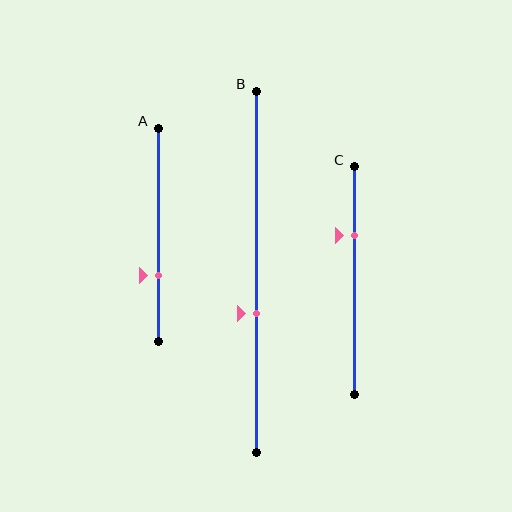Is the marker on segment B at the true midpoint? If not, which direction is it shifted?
No, the marker on segment B is shifted downward by about 12% of the segment length.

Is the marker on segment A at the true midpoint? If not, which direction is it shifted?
No, the marker on segment A is shifted downward by about 19% of the segment length.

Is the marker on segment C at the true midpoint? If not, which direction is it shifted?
No, the marker on segment C is shifted upward by about 20% of the segment length.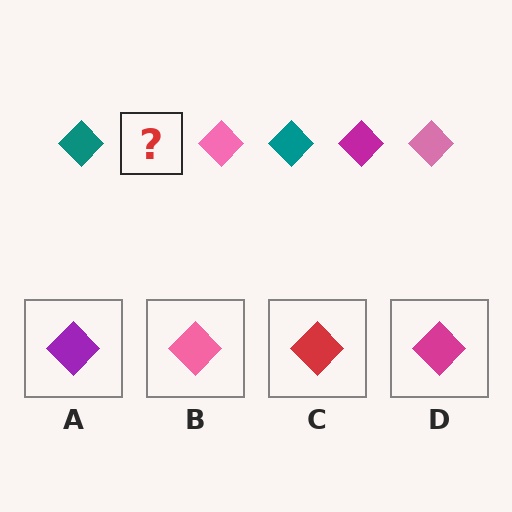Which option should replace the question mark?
Option D.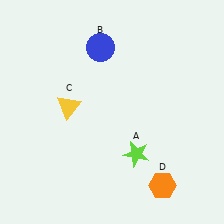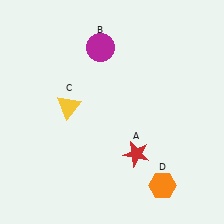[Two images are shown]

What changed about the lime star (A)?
In Image 1, A is lime. In Image 2, it changed to red.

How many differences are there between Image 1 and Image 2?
There are 2 differences between the two images.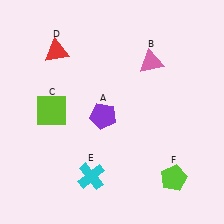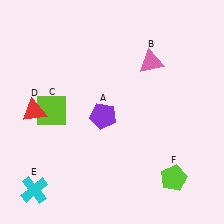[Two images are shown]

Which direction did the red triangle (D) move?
The red triangle (D) moved down.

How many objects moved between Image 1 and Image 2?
2 objects moved between the two images.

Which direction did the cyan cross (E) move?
The cyan cross (E) moved left.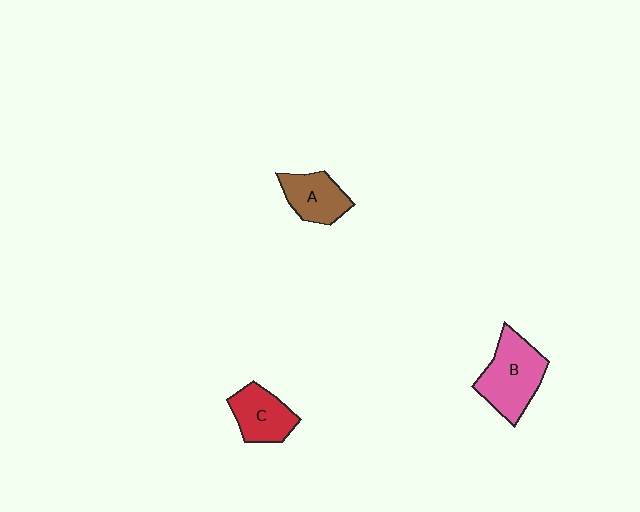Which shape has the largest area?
Shape B (pink).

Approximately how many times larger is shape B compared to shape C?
Approximately 1.4 times.